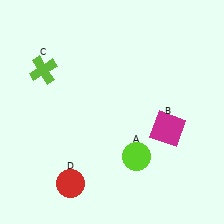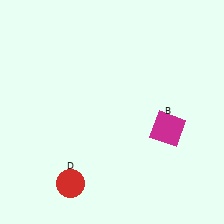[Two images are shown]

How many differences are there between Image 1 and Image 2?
There are 2 differences between the two images.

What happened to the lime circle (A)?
The lime circle (A) was removed in Image 2. It was in the bottom-right area of Image 1.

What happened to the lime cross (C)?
The lime cross (C) was removed in Image 2. It was in the top-left area of Image 1.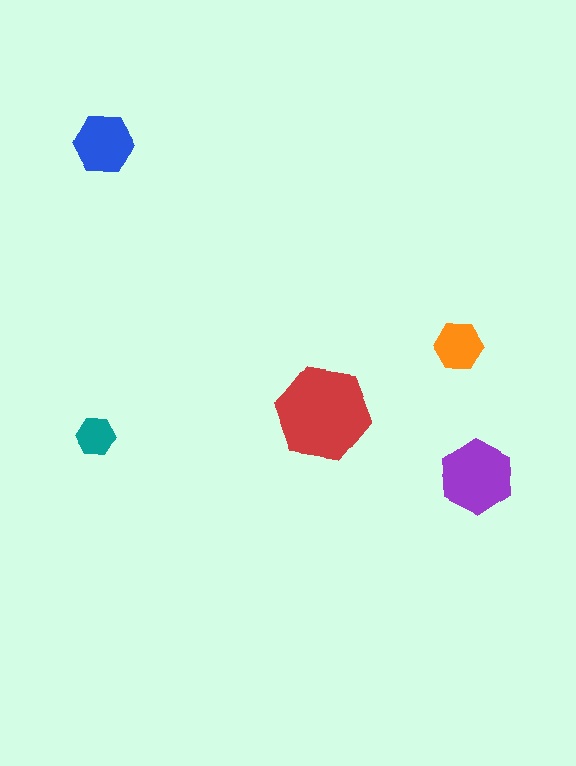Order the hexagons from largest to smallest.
the red one, the purple one, the blue one, the orange one, the teal one.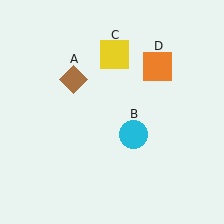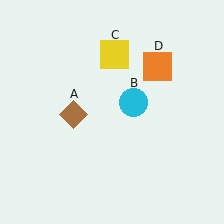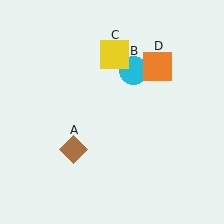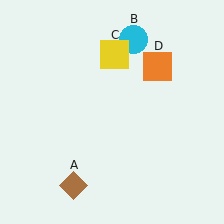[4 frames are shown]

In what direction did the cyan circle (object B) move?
The cyan circle (object B) moved up.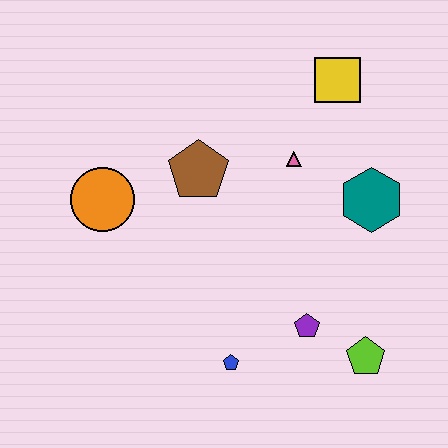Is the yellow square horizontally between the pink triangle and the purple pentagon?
No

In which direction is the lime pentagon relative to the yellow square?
The lime pentagon is below the yellow square.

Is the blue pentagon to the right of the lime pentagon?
No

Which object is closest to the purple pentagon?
The lime pentagon is closest to the purple pentagon.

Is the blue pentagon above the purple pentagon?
No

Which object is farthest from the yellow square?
The blue pentagon is farthest from the yellow square.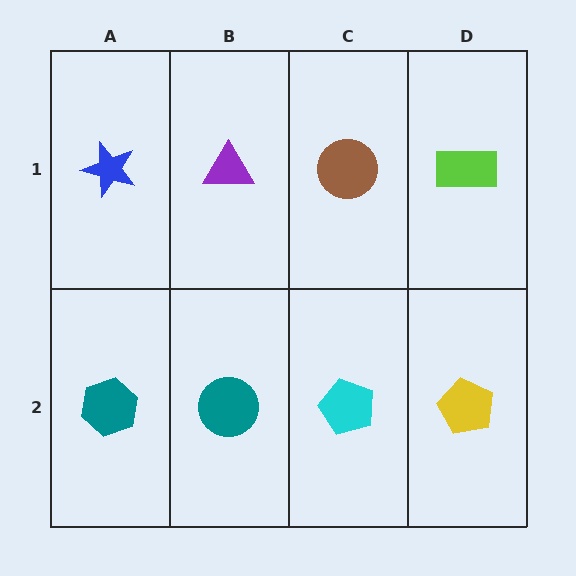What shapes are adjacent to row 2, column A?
A blue star (row 1, column A), a teal circle (row 2, column B).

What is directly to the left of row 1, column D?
A brown circle.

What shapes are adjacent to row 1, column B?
A teal circle (row 2, column B), a blue star (row 1, column A), a brown circle (row 1, column C).